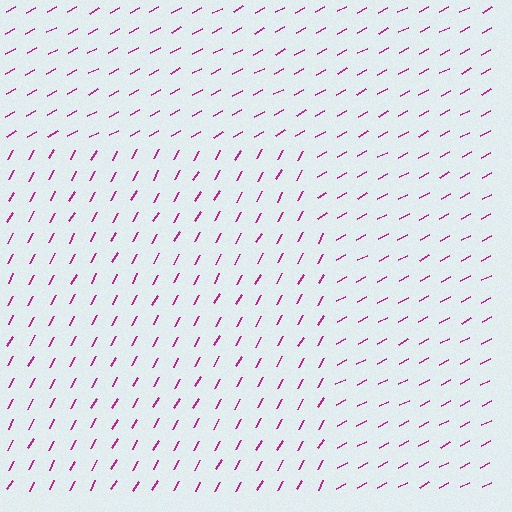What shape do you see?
I see a rectangle.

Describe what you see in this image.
The image is filled with small magenta line segments. A rectangle region in the image has lines oriented differently from the surrounding lines, creating a visible texture boundary.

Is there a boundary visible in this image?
Yes, there is a texture boundary formed by a change in line orientation.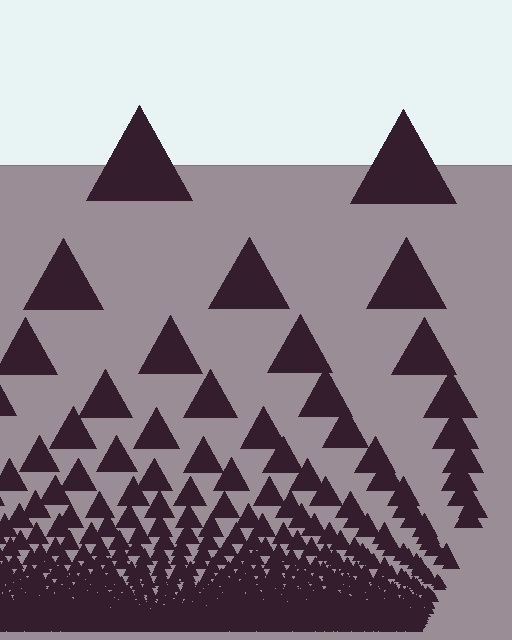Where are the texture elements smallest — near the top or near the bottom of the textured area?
Near the bottom.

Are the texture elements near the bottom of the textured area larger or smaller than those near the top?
Smaller. The gradient is inverted — elements near the bottom are smaller and denser.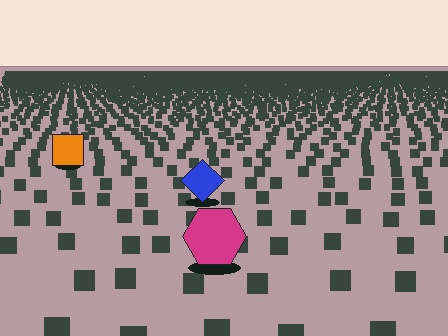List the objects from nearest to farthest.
From nearest to farthest: the magenta hexagon, the blue diamond, the orange square.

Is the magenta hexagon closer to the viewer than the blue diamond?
Yes. The magenta hexagon is closer — you can tell from the texture gradient: the ground texture is coarser near it.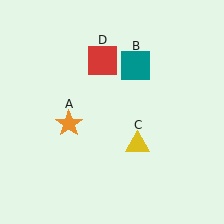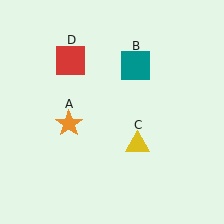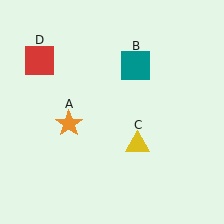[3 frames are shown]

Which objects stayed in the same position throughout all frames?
Orange star (object A) and teal square (object B) and yellow triangle (object C) remained stationary.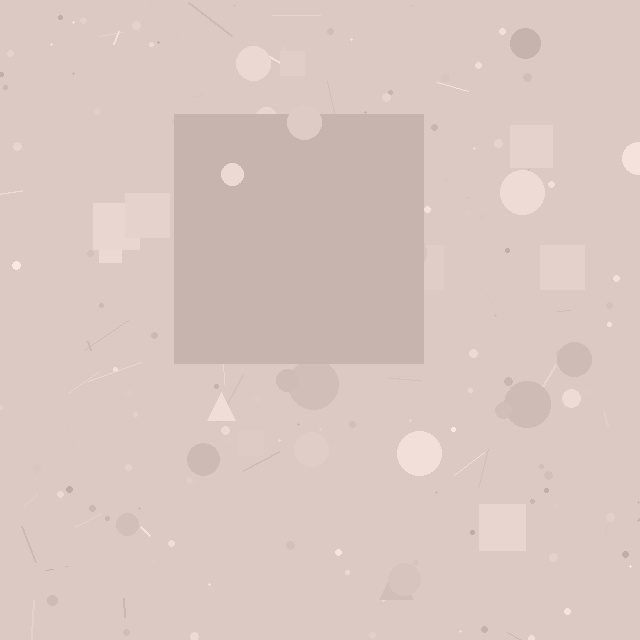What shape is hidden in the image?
A square is hidden in the image.